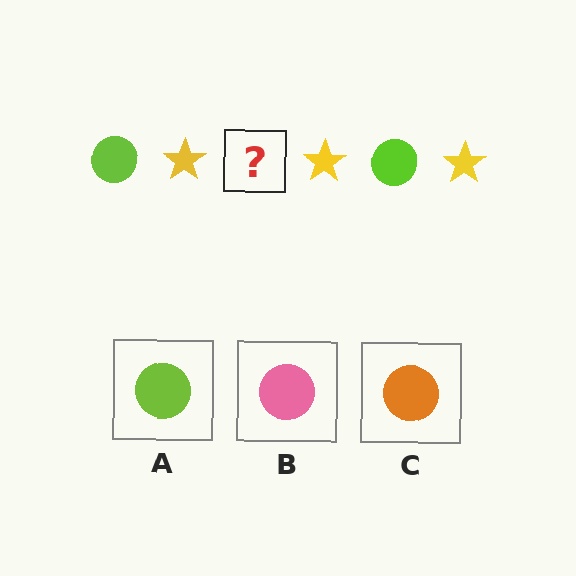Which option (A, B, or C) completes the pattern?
A.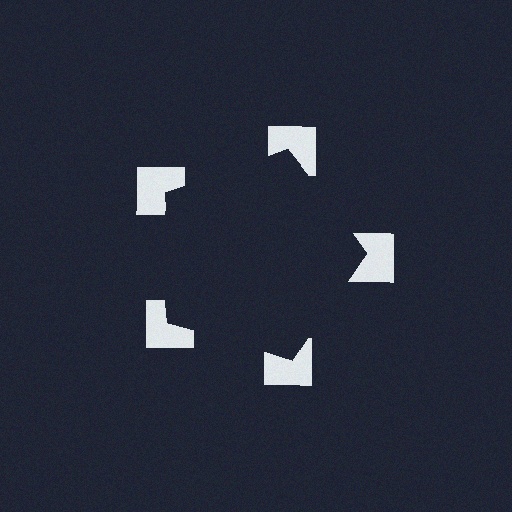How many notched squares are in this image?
There are 5 — one at each vertex of the illusory pentagon.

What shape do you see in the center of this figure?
An illusory pentagon — its edges are inferred from the aligned wedge cuts in the notched squares, not physically drawn.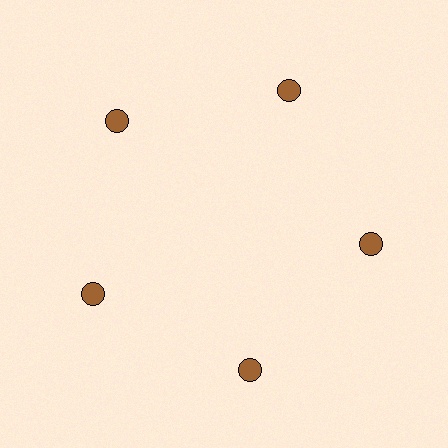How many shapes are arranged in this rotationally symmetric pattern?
There are 5 shapes, arranged in 5 groups of 1.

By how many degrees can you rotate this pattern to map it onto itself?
The pattern maps onto itself every 72 degrees of rotation.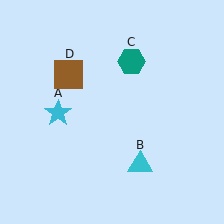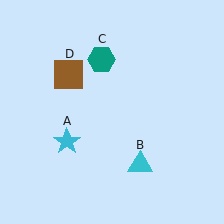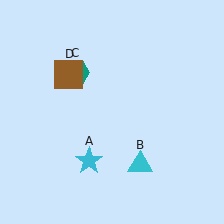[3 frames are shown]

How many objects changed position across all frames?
2 objects changed position: cyan star (object A), teal hexagon (object C).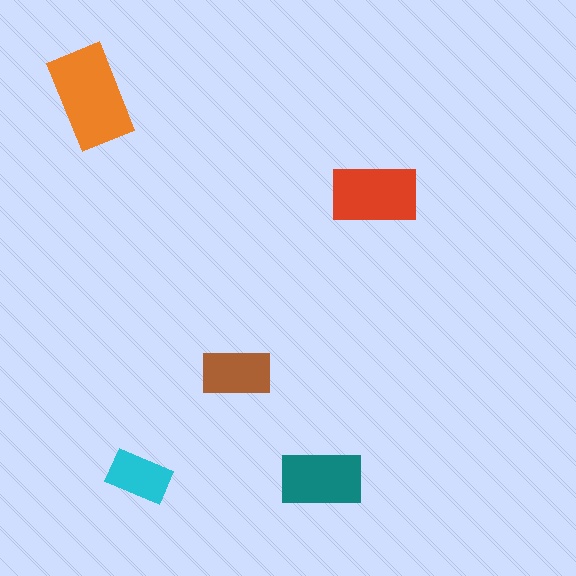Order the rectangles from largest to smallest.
the orange one, the red one, the teal one, the brown one, the cyan one.